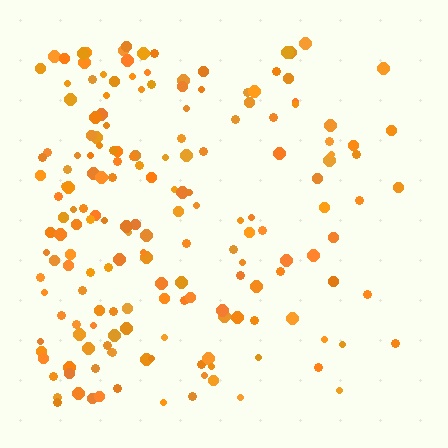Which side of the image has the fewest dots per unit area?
The right.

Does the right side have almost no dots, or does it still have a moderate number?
Still a moderate number, just noticeably fewer than the left.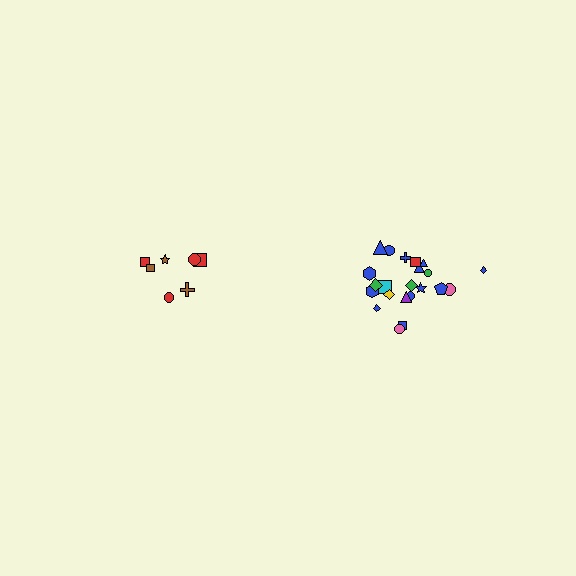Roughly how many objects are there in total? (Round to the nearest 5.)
Roughly 30 objects in total.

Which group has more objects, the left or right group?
The right group.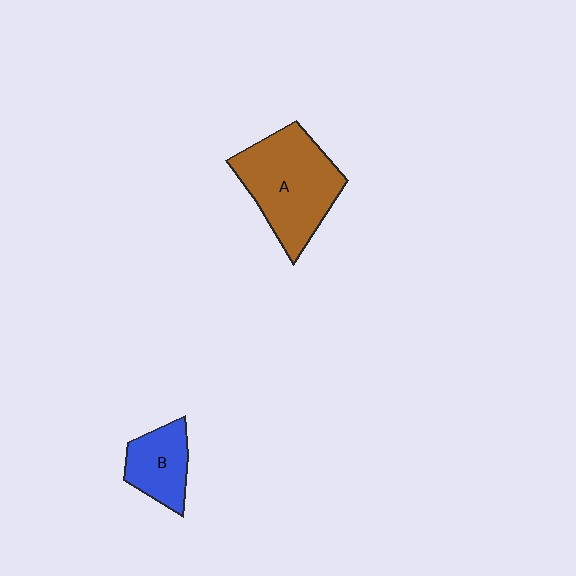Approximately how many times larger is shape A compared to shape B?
Approximately 2.0 times.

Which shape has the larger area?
Shape A (brown).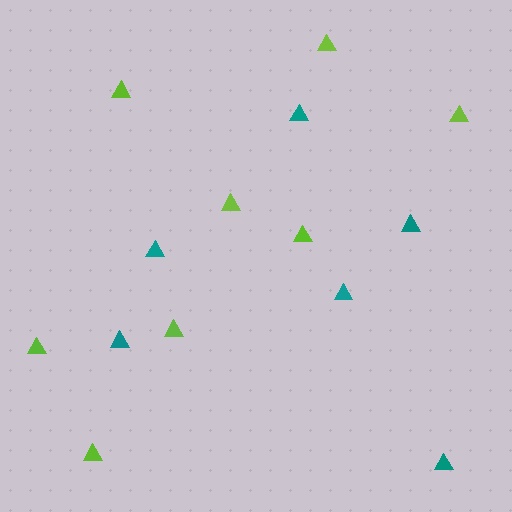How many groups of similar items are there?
There are 2 groups: one group of lime triangles (8) and one group of teal triangles (6).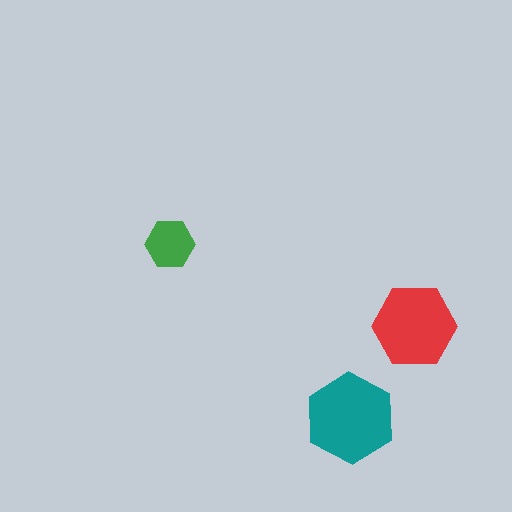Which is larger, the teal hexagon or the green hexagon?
The teal one.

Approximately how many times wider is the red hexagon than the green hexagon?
About 1.5 times wider.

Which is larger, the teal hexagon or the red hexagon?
The teal one.